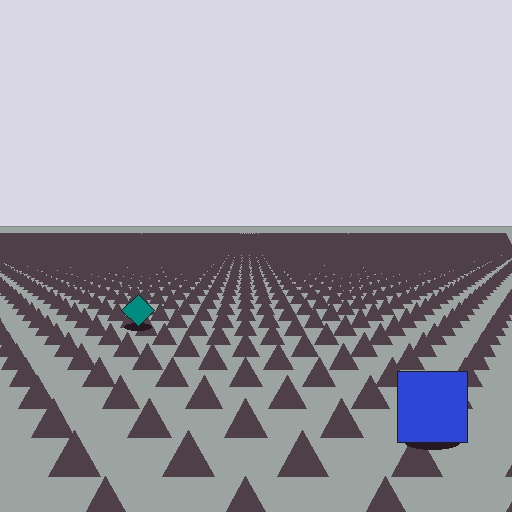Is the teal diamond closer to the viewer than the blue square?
No. The blue square is closer — you can tell from the texture gradient: the ground texture is coarser near it.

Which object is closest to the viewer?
The blue square is closest. The texture marks near it are larger and more spread out.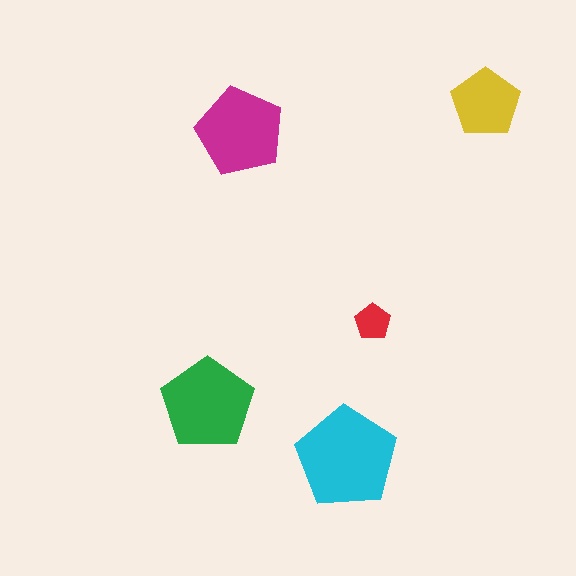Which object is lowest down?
The cyan pentagon is bottommost.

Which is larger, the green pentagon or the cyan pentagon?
The cyan one.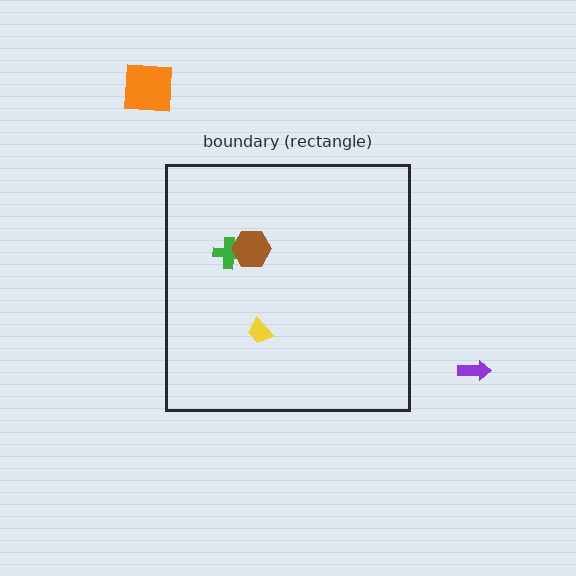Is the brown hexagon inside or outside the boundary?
Inside.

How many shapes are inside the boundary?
3 inside, 2 outside.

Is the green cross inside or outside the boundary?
Inside.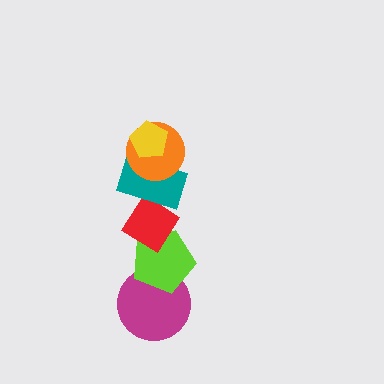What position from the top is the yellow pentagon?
The yellow pentagon is 1st from the top.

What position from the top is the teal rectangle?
The teal rectangle is 3rd from the top.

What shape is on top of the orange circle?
The yellow pentagon is on top of the orange circle.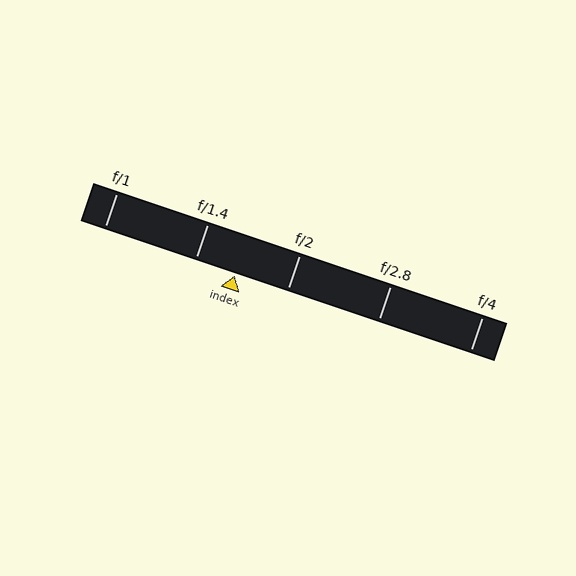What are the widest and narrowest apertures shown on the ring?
The widest aperture shown is f/1 and the narrowest is f/4.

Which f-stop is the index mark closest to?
The index mark is closest to f/1.4.